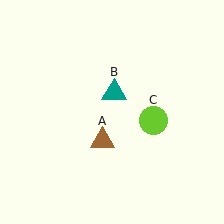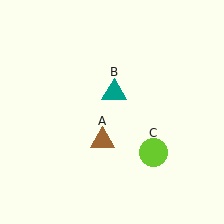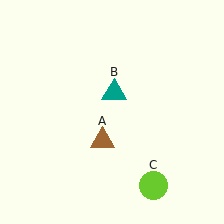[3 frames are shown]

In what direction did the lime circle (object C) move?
The lime circle (object C) moved down.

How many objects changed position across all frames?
1 object changed position: lime circle (object C).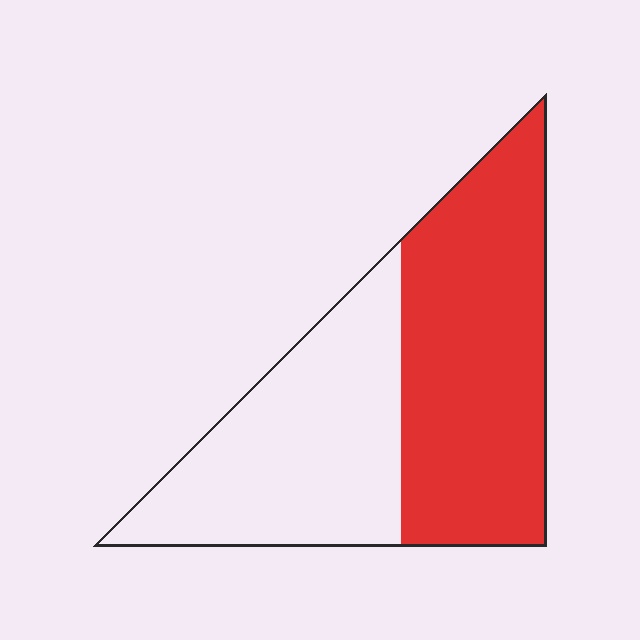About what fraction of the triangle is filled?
About one half (1/2).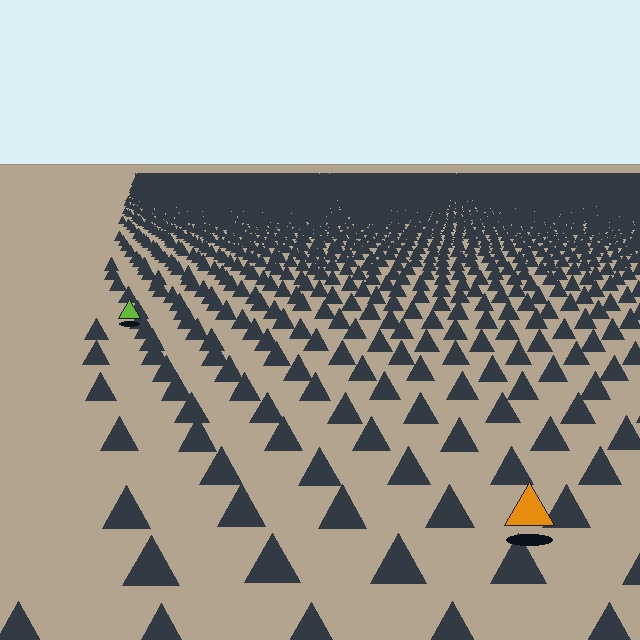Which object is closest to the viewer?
The orange triangle is closest. The texture marks near it are larger and more spread out.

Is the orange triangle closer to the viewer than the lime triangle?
Yes. The orange triangle is closer — you can tell from the texture gradient: the ground texture is coarser near it.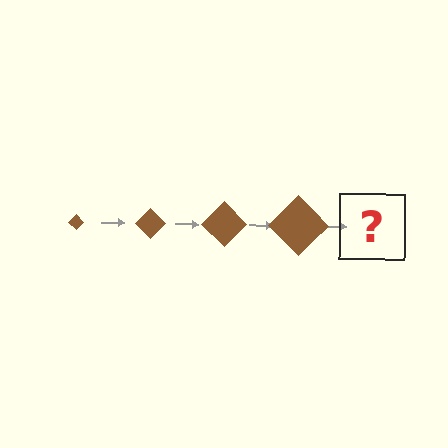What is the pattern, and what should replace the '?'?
The pattern is that the diamond gets progressively larger each step. The '?' should be a brown diamond, larger than the previous one.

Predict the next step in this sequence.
The next step is a brown diamond, larger than the previous one.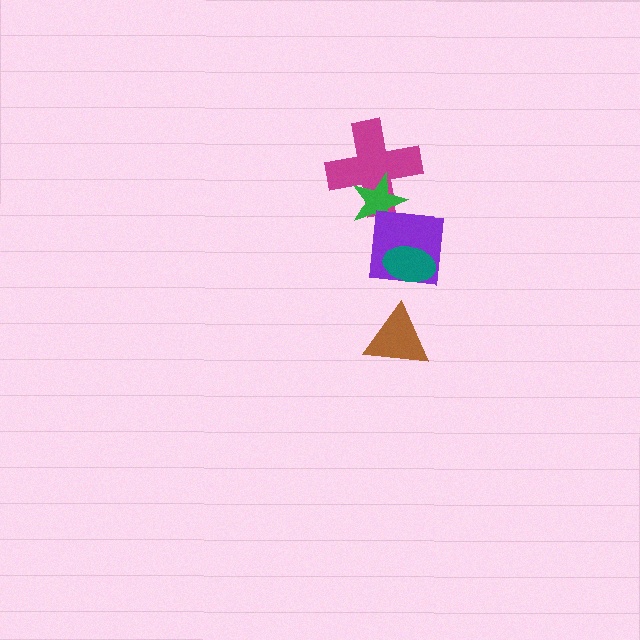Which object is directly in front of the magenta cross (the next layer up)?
The green star is directly in front of the magenta cross.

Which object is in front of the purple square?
The teal ellipse is in front of the purple square.